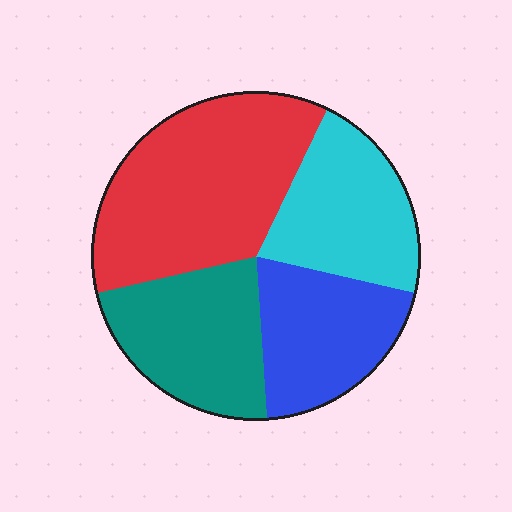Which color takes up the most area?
Red, at roughly 35%.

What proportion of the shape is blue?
Blue takes up about one fifth (1/5) of the shape.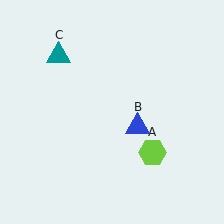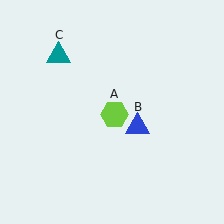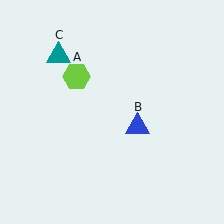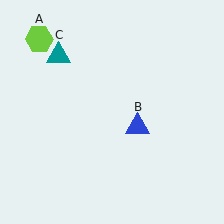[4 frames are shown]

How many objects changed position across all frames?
1 object changed position: lime hexagon (object A).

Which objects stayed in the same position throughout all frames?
Blue triangle (object B) and teal triangle (object C) remained stationary.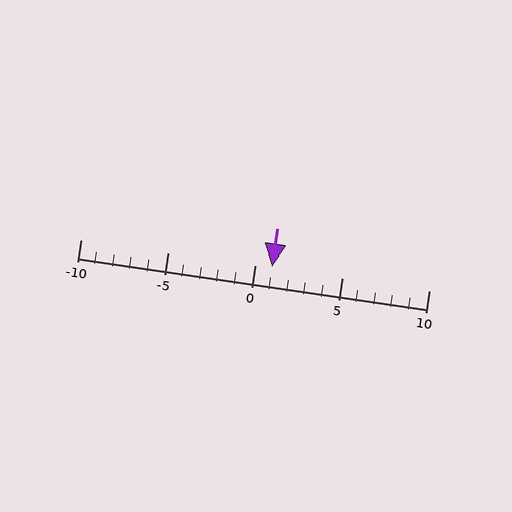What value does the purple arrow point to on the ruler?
The purple arrow points to approximately 1.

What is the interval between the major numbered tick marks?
The major tick marks are spaced 5 units apart.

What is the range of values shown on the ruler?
The ruler shows values from -10 to 10.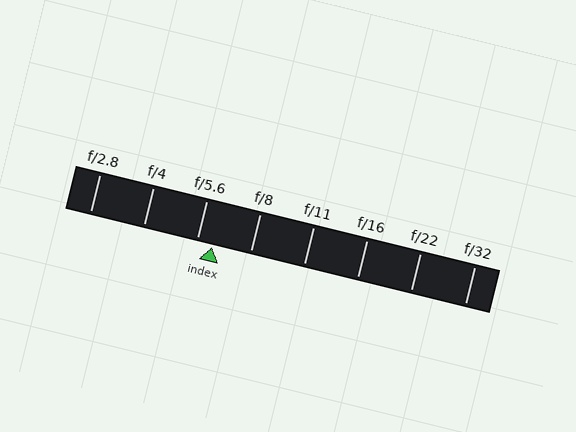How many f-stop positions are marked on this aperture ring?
There are 8 f-stop positions marked.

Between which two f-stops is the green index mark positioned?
The index mark is between f/5.6 and f/8.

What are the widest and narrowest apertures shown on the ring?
The widest aperture shown is f/2.8 and the narrowest is f/32.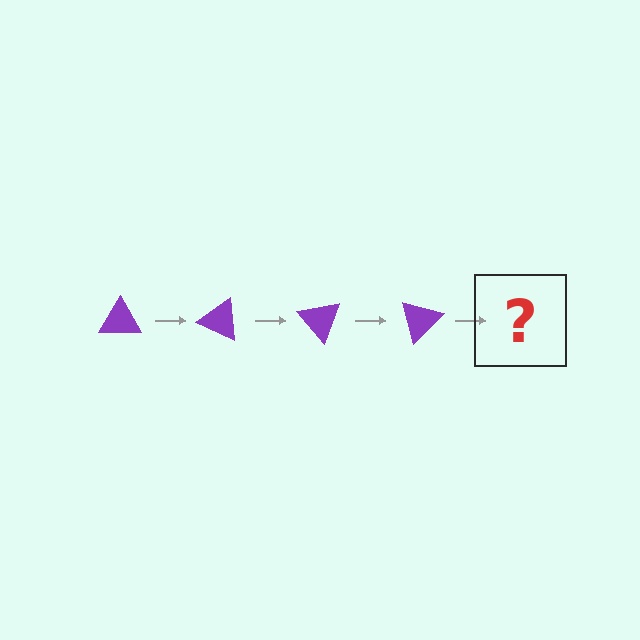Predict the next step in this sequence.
The next step is a purple triangle rotated 100 degrees.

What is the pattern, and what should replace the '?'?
The pattern is that the triangle rotates 25 degrees each step. The '?' should be a purple triangle rotated 100 degrees.